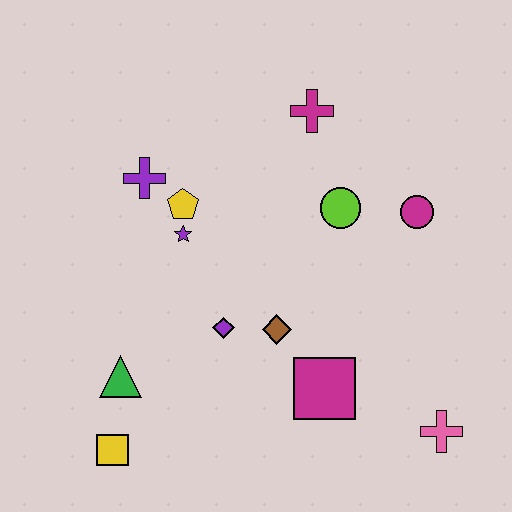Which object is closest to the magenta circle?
The lime circle is closest to the magenta circle.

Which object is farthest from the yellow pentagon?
The pink cross is farthest from the yellow pentagon.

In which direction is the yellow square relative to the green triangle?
The yellow square is below the green triangle.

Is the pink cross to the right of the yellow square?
Yes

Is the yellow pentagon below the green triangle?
No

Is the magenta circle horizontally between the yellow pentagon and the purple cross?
No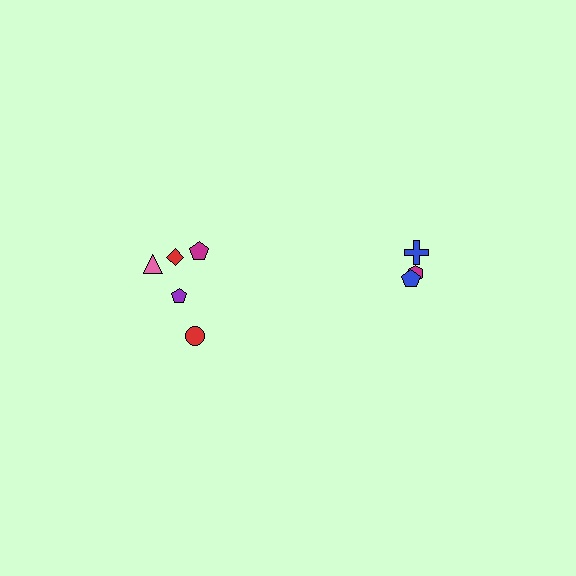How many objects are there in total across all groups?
There are 8 objects.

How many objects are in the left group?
There are 5 objects.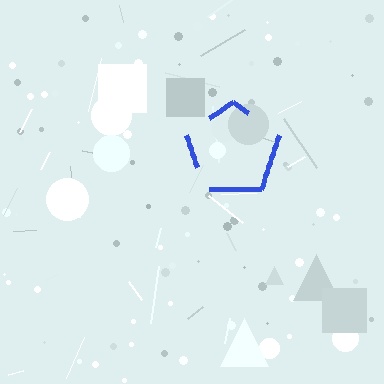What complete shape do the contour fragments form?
The contour fragments form a pentagon.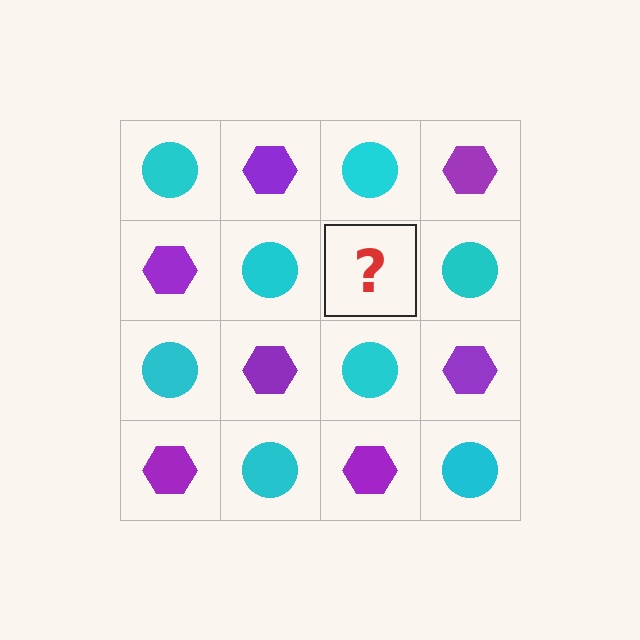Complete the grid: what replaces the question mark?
The question mark should be replaced with a purple hexagon.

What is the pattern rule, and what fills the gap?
The rule is that it alternates cyan circle and purple hexagon in a checkerboard pattern. The gap should be filled with a purple hexagon.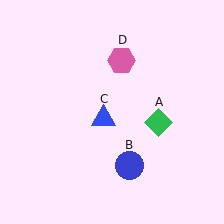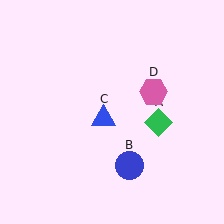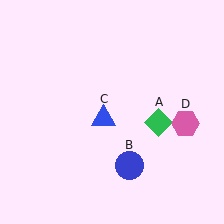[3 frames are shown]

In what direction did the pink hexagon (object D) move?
The pink hexagon (object D) moved down and to the right.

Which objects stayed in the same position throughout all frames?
Green diamond (object A) and blue circle (object B) and blue triangle (object C) remained stationary.